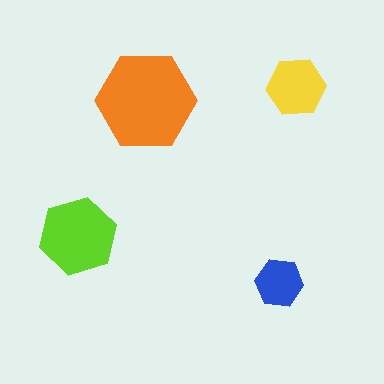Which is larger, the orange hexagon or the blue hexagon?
The orange one.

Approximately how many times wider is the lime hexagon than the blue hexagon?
About 1.5 times wider.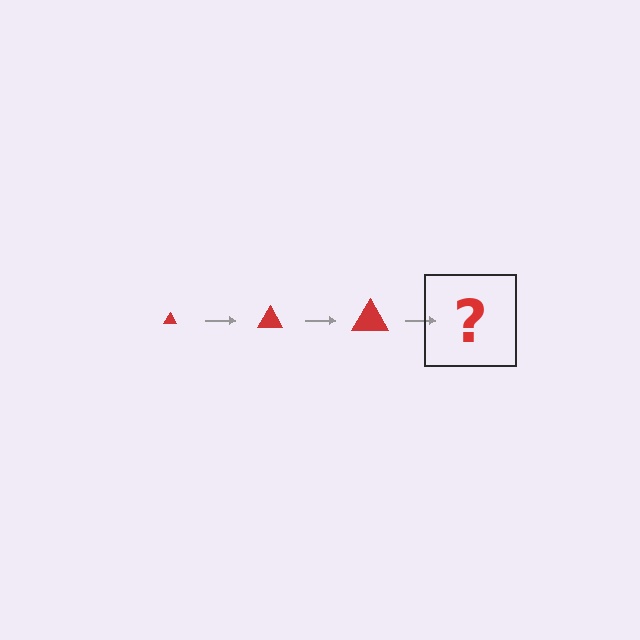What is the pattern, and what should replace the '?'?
The pattern is that the triangle gets progressively larger each step. The '?' should be a red triangle, larger than the previous one.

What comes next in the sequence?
The next element should be a red triangle, larger than the previous one.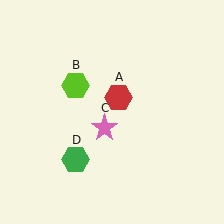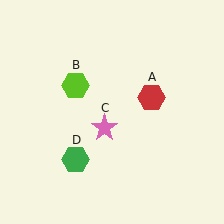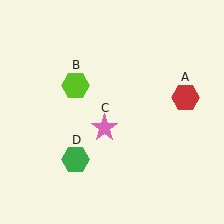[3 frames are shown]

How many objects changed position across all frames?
1 object changed position: red hexagon (object A).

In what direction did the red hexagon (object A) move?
The red hexagon (object A) moved right.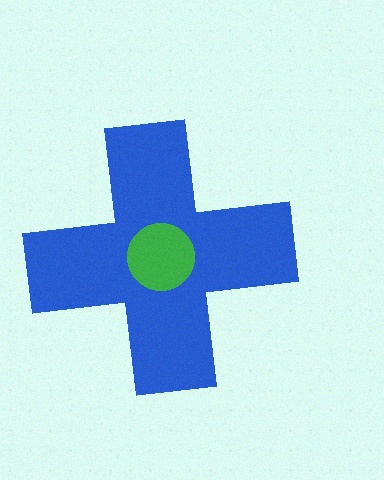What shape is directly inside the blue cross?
The green circle.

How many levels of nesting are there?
2.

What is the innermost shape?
The green circle.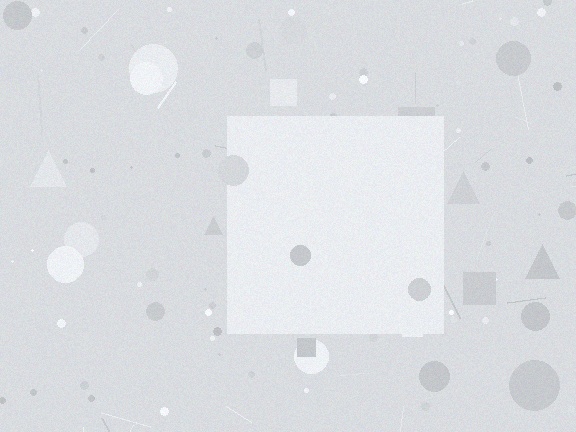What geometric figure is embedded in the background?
A square is embedded in the background.